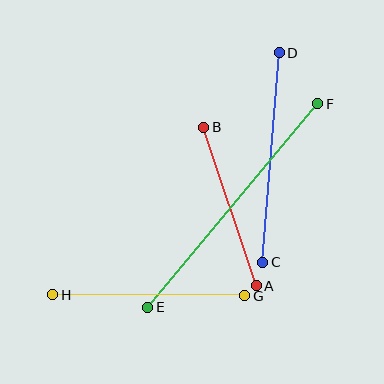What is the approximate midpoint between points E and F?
The midpoint is at approximately (233, 205) pixels.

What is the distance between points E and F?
The distance is approximately 265 pixels.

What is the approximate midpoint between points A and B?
The midpoint is at approximately (230, 207) pixels.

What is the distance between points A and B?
The distance is approximately 167 pixels.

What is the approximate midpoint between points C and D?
The midpoint is at approximately (271, 158) pixels.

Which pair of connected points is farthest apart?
Points E and F are farthest apart.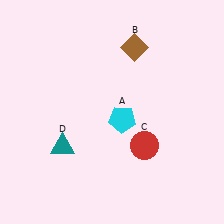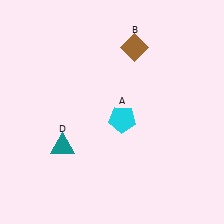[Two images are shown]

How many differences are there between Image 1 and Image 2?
There is 1 difference between the two images.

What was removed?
The red circle (C) was removed in Image 2.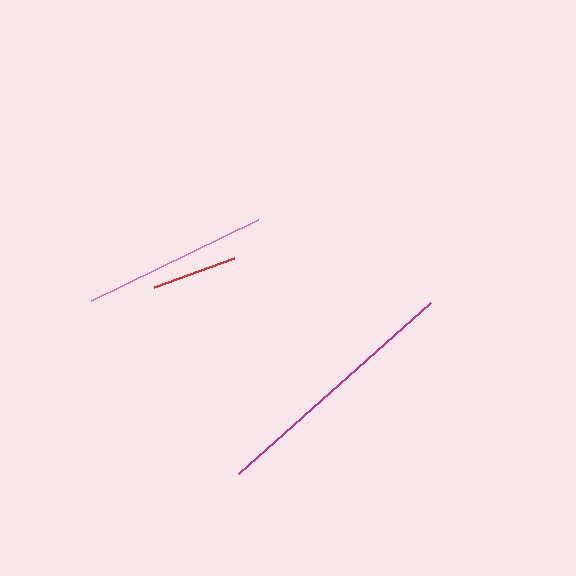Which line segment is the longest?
The magenta line is the longest at approximately 257 pixels.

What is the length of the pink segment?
The pink segment is approximately 185 pixels long.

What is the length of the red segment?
The red segment is approximately 85 pixels long.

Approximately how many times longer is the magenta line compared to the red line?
The magenta line is approximately 3.0 times the length of the red line.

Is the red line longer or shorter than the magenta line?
The magenta line is longer than the red line.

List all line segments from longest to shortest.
From longest to shortest: magenta, pink, red.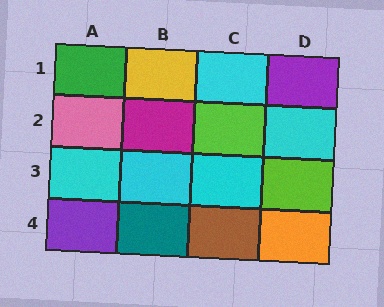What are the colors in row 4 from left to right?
Purple, teal, brown, orange.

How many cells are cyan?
5 cells are cyan.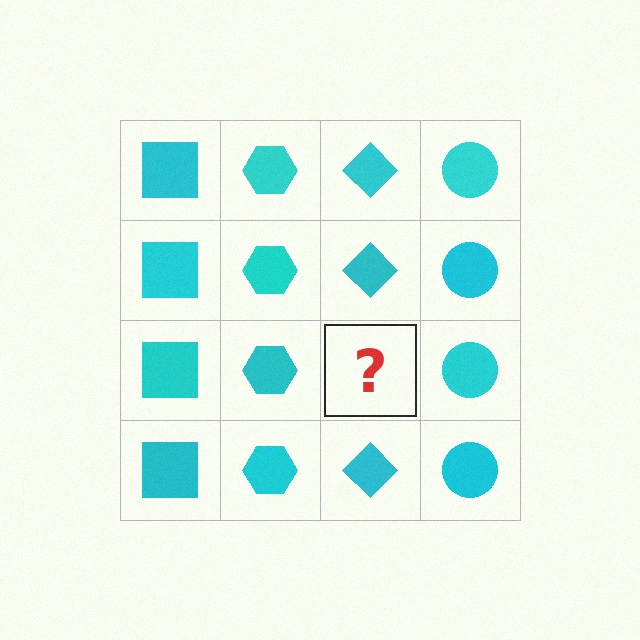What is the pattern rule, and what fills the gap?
The rule is that each column has a consistent shape. The gap should be filled with a cyan diamond.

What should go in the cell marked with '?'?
The missing cell should contain a cyan diamond.